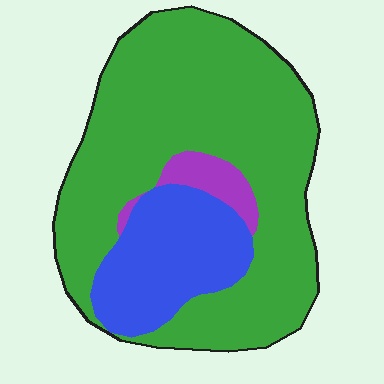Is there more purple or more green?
Green.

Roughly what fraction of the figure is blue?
Blue covers around 20% of the figure.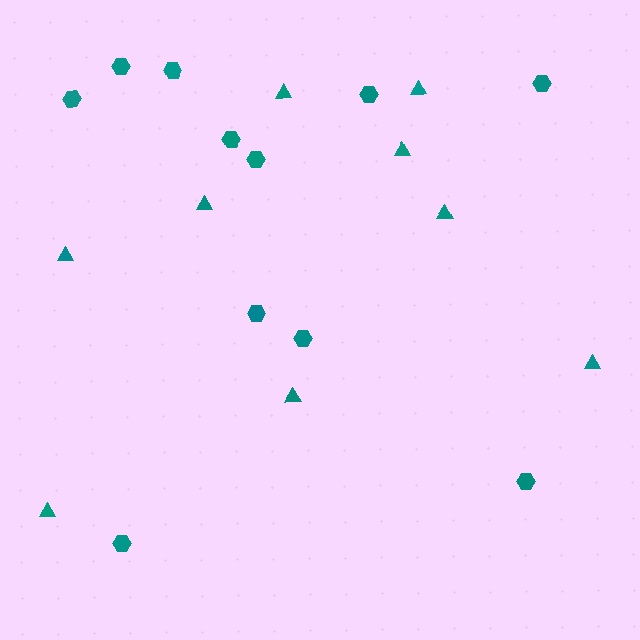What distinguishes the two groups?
There are 2 groups: one group of triangles (9) and one group of hexagons (11).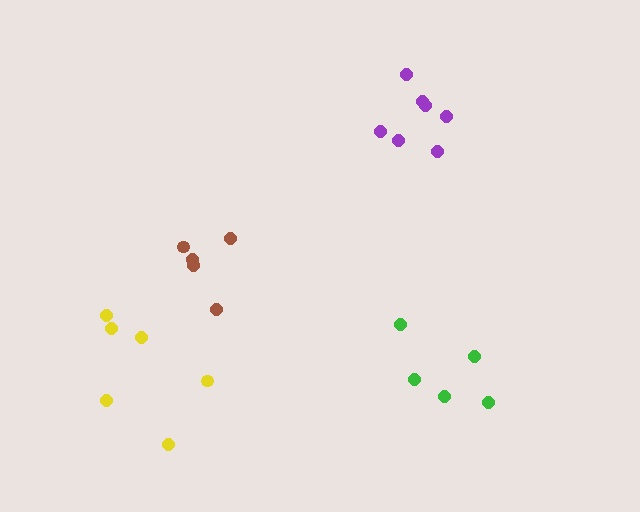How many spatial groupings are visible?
There are 4 spatial groupings.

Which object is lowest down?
The green cluster is bottommost.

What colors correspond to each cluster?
The clusters are colored: brown, purple, green, yellow.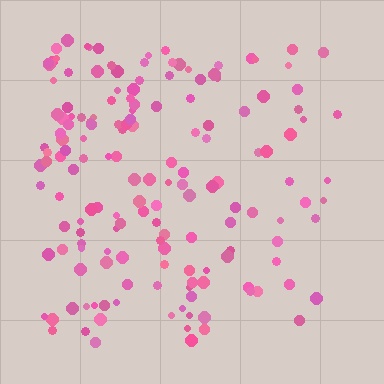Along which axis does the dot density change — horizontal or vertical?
Horizontal.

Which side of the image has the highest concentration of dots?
The left.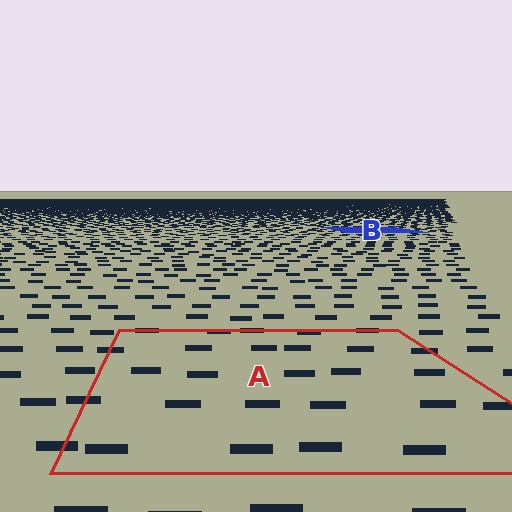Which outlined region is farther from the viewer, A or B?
Region B is farther from the viewer — the texture elements inside it appear smaller and more densely packed.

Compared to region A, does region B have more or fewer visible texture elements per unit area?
Region B has more texture elements per unit area — they are packed more densely because it is farther away.